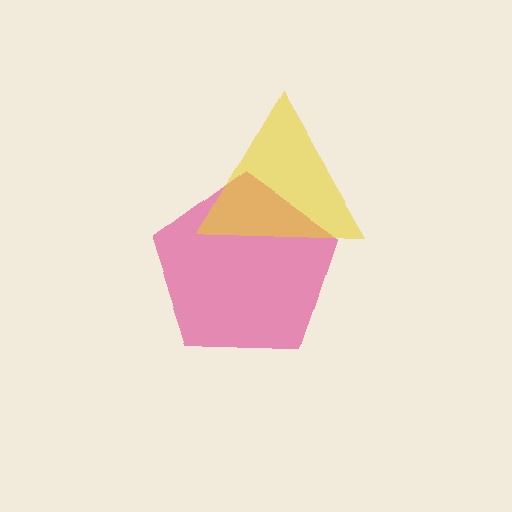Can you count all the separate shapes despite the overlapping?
Yes, there are 2 separate shapes.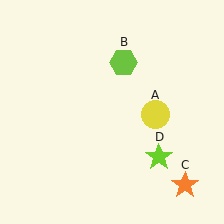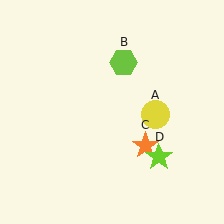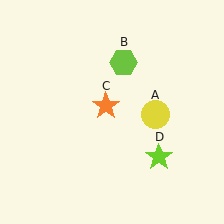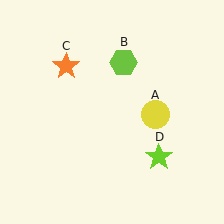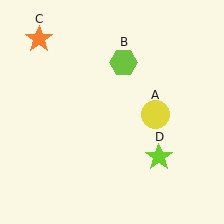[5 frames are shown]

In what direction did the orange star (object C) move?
The orange star (object C) moved up and to the left.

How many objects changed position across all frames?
1 object changed position: orange star (object C).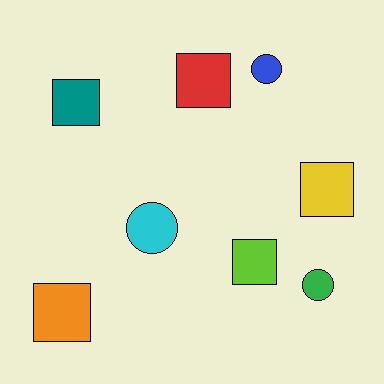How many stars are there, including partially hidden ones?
There are no stars.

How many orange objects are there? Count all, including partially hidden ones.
There is 1 orange object.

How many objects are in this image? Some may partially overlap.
There are 8 objects.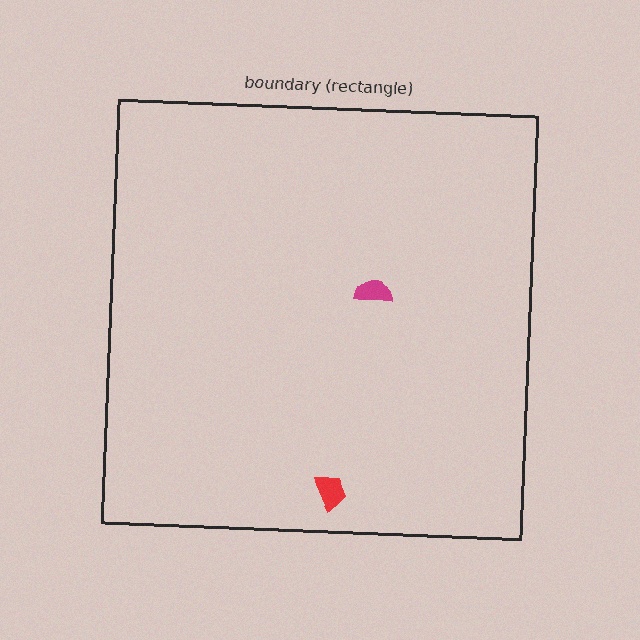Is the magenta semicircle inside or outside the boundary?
Inside.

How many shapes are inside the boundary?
2 inside, 0 outside.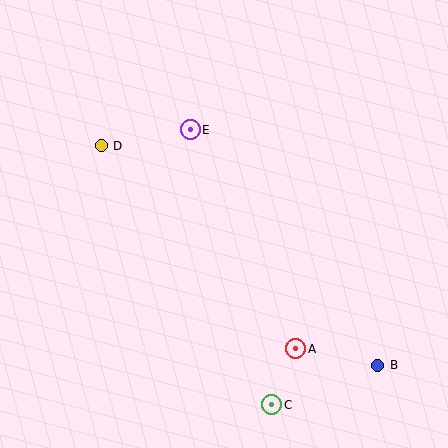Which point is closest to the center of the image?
Point E at (190, 130) is closest to the center.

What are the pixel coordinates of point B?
Point B is at (378, 365).